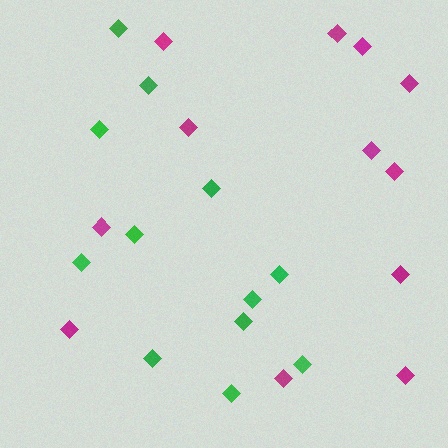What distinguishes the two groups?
There are 2 groups: one group of magenta diamonds (12) and one group of green diamonds (12).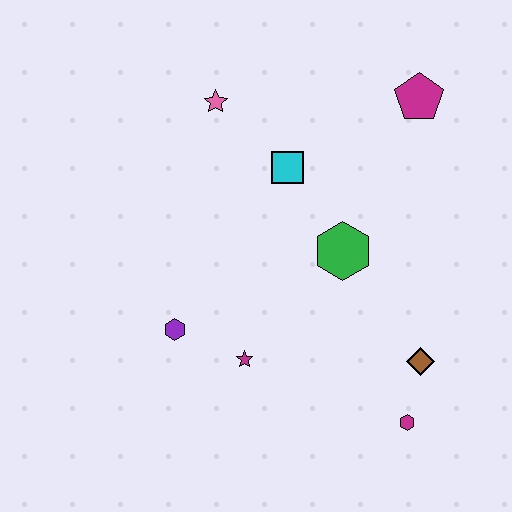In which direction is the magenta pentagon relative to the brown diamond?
The magenta pentagon is above the brown diamond.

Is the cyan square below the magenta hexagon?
No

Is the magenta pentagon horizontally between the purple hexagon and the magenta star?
No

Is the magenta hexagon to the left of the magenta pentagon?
Yes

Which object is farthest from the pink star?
The magenta hexagon is farthest from the pink star.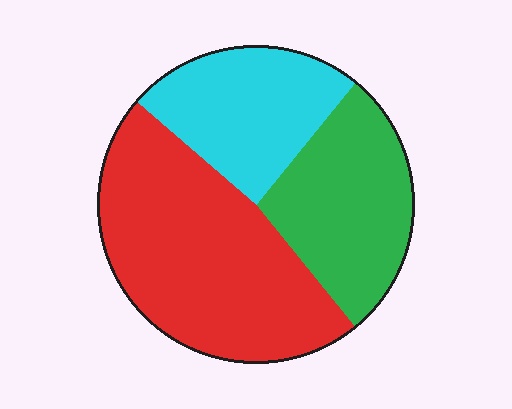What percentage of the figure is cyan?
Cyan covers roughly 25% of the figure.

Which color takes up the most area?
Red, at roughly 45%.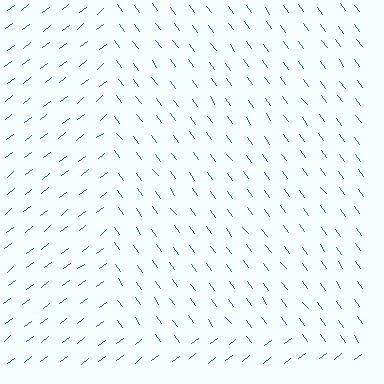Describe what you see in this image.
The image is filled with small blue line segments. A rectangle region in the image has lines oriented differently from the surrounding lines, creating a visible texture boundary.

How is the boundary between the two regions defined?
The boundary is defined purely by a change in line orientation (approximately 88 degrees difference). All lines are the same color and thickness.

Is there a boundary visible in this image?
Yes, there is a texture boundary formed by a change in line orientation.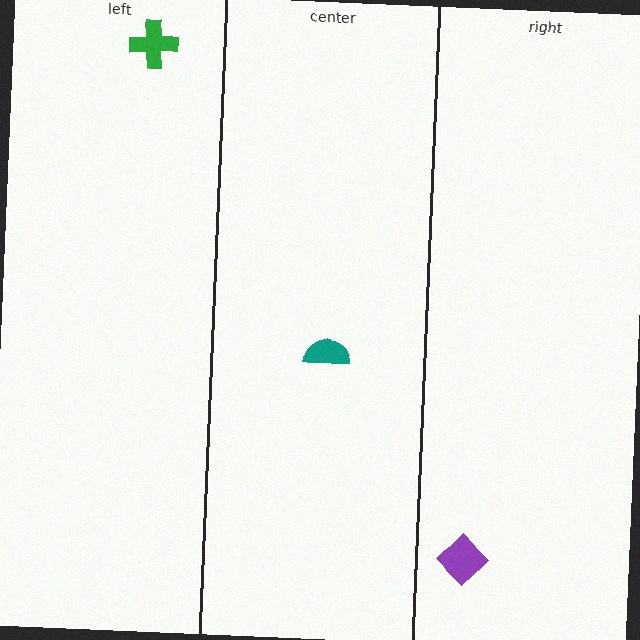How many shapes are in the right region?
1.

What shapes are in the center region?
The teal semicircle.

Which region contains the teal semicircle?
The center region.